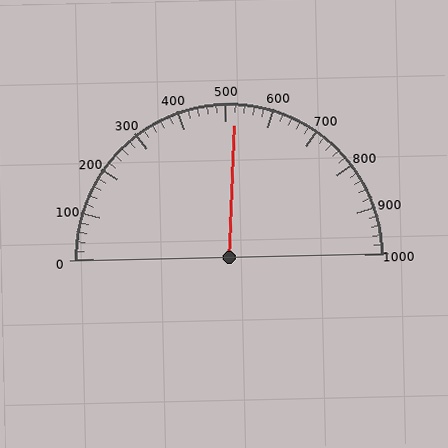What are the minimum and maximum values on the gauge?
The gauge ranges from 0 to 1000.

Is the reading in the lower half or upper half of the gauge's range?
The reading is in the upper half of the range (0 to 1000).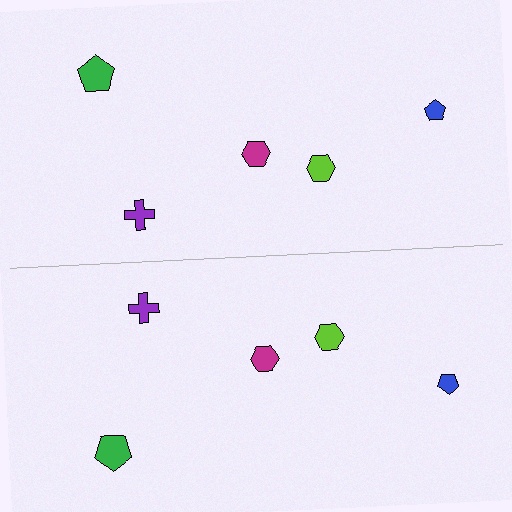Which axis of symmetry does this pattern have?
The pattern has a horizontal axis of symmetry running through the center of the image.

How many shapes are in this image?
There are 10 shapes in this image.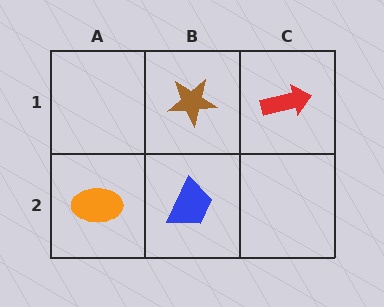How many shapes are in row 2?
2 shapes.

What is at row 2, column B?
A blue trapezoid.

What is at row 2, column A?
An orange ellipse.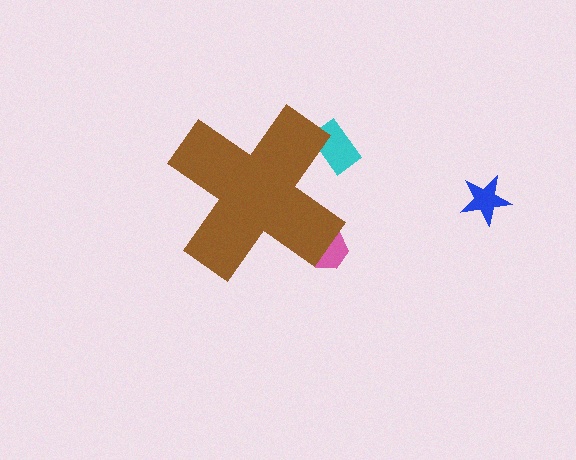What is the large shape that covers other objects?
A brown cross.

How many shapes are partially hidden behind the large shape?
2 shapes are partially hidden.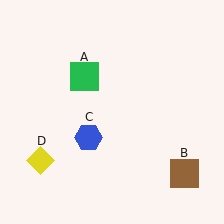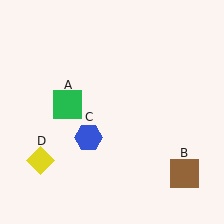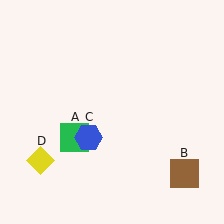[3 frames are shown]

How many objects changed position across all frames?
1 object changed position: green square (object A).